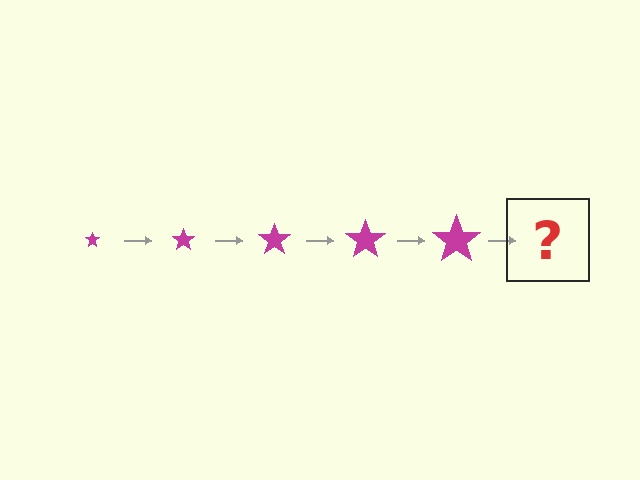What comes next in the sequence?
The next element should be a magenta star, larger than the previous one.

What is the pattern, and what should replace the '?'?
The pattern is that the star gets progressively larger each step. The '?' should be a magenta star, larger than the previous one.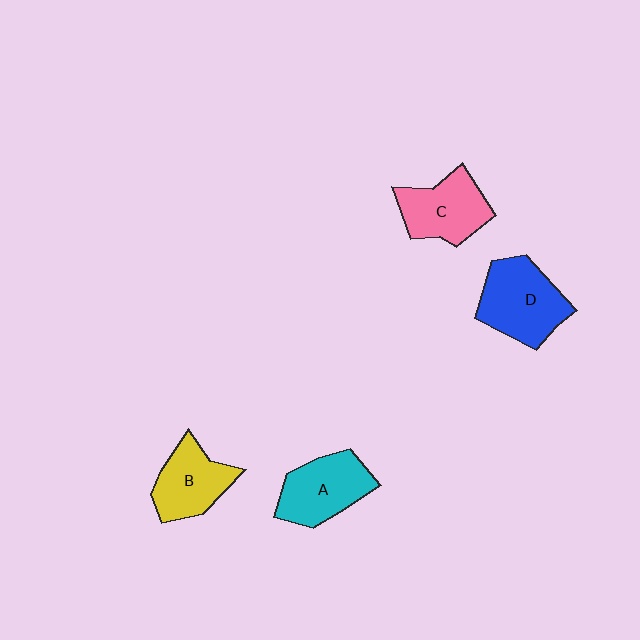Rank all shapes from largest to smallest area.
From largest to smallest: D (blue), A (cyan), C (pink), B (yellow).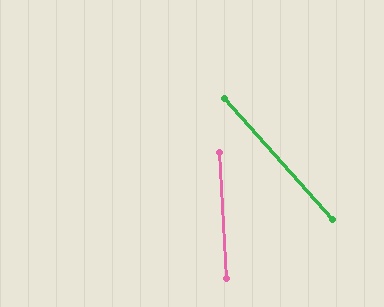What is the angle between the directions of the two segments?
Approximately 39 degrees.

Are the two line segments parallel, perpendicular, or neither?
Neither parallel nor perpendicular — they differ by about 39°.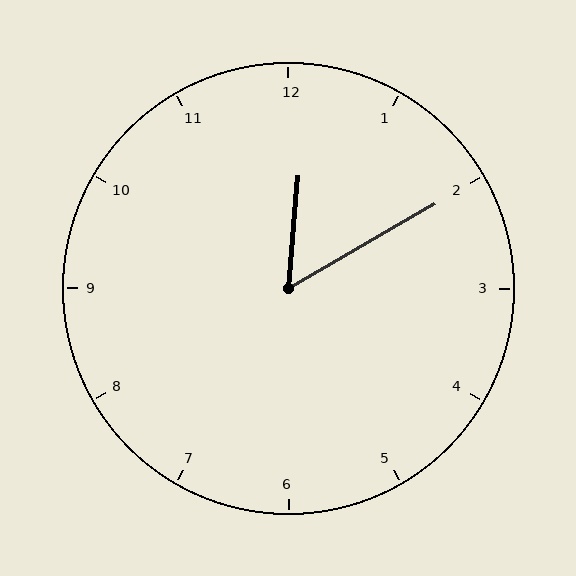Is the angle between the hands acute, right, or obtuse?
It is acute.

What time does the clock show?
12:10.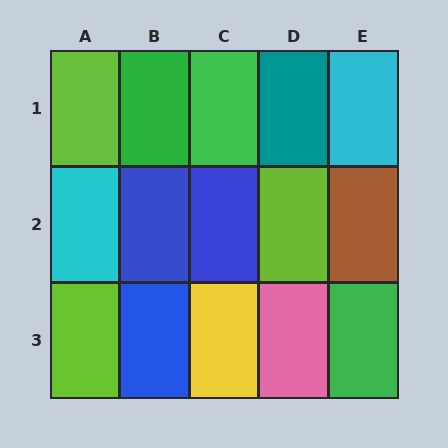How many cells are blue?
3 cells are blue.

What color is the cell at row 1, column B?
Green.